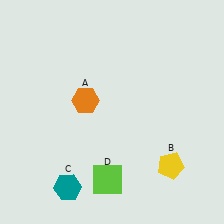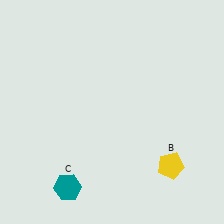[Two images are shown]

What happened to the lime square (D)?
The lime square (D) was removed in Image 2. It was in the bottom-left area of Image 1.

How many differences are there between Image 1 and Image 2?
There are 2 differences between the two images.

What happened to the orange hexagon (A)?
The orange hexagon (A) was removed in Image 2. It was in the top-left area of Image 1.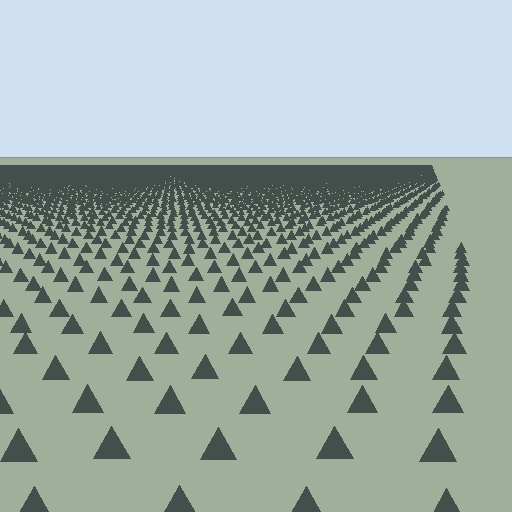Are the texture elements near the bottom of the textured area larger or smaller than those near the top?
Larger. Near the bottom, elements are closer to the viewer and appear at a bigger on-screen size.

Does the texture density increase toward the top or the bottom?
Density increases toward the top.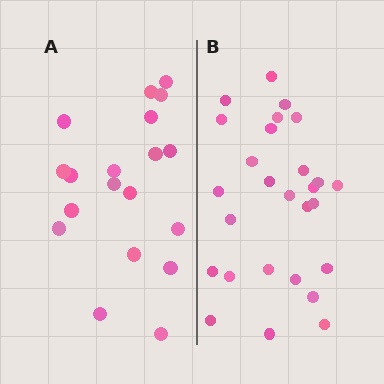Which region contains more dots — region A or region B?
Region B (the right region) has more dots.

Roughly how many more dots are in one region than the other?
Region B has roughly 8 or so more dots than region A.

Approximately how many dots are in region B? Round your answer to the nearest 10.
About 30 dots. (The exact count is 27, which rounds to 30.)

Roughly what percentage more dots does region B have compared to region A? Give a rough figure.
About 40% more.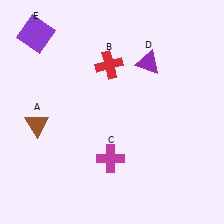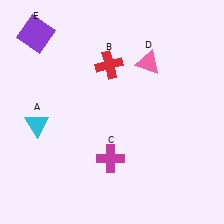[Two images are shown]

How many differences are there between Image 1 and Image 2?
There are 2 differences between the two images.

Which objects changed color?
A changed from brown to cyan. D changed from purple to pink.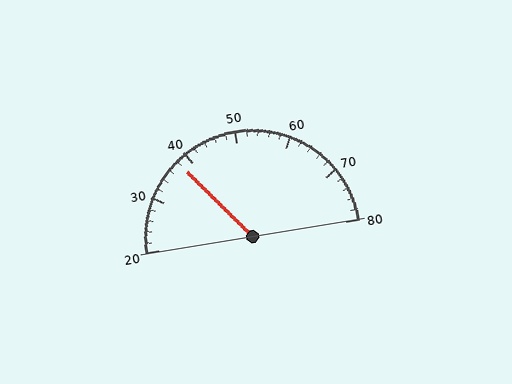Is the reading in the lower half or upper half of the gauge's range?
The reading is in the lower half of the range (20 to 80).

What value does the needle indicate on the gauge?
The needle indicates approximately 38.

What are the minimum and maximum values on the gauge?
The gauge ranges from 20 to 80.